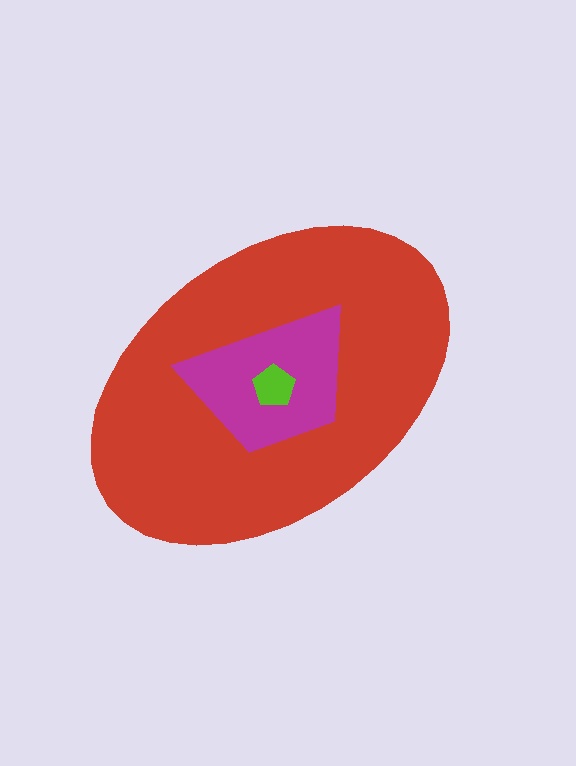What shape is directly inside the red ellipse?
The magenta trapezoid.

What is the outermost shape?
The red ellipse.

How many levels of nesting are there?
3.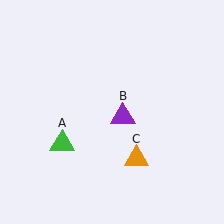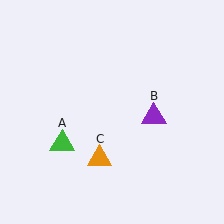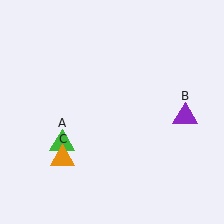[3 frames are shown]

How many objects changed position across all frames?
2 objects changed position: purple triangle (object B), orange triangle (object C).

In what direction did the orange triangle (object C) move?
The orange triangle (object C) moved left.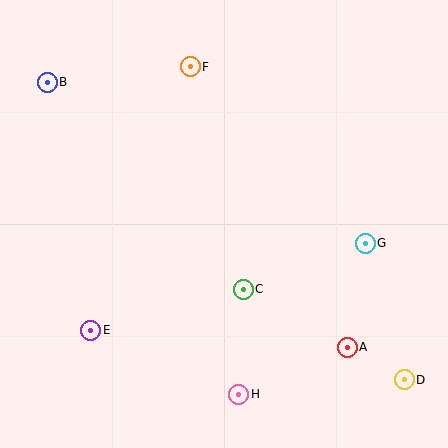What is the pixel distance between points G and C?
The distance between G and C is 131 pixels.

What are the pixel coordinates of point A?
Point A is at (347, 347).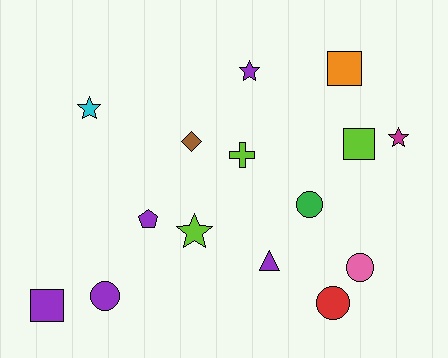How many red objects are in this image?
There is 1 red object.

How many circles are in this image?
There are 4 circles.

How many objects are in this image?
There are 15 objects.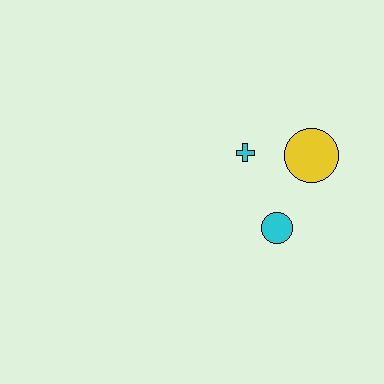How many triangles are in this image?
There are no triangles.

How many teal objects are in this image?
There are no teal objects.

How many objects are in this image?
There are 3 objects.